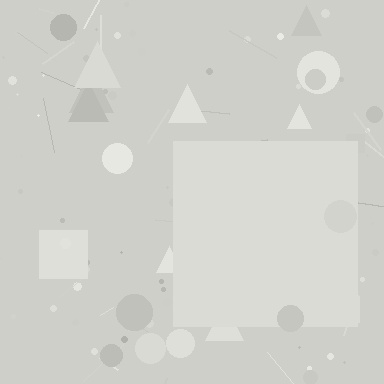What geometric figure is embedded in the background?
A square is embedded in the background.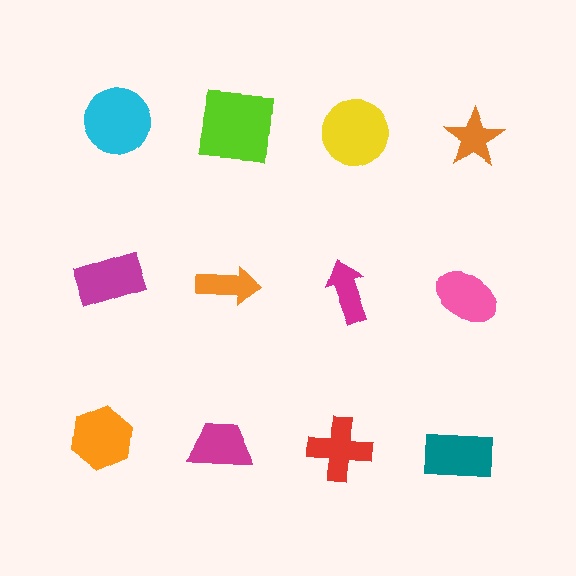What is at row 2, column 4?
A pink ellipse.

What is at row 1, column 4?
An orange star.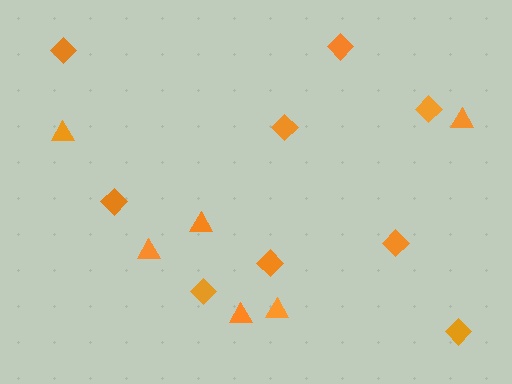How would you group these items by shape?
There are 2 groups: one group of diamonds (9) and one group of triangles (6).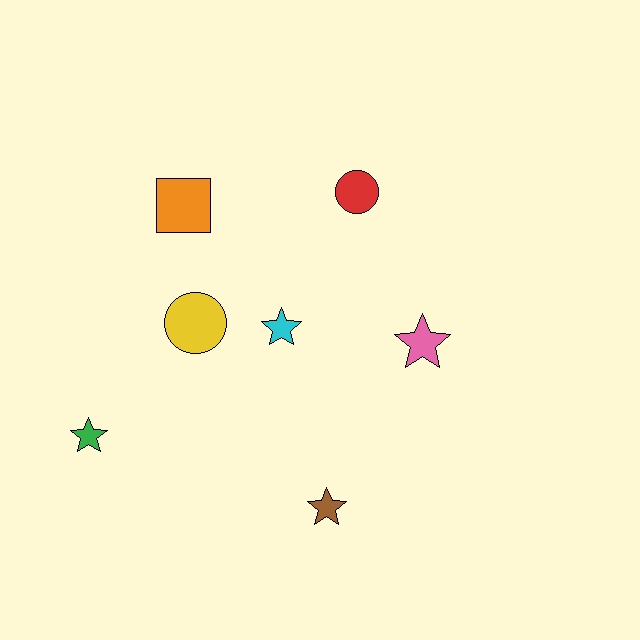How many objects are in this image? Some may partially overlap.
There are 7 objects.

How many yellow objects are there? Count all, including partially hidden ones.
There is 1 yellow object.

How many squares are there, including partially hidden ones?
There is 1 square.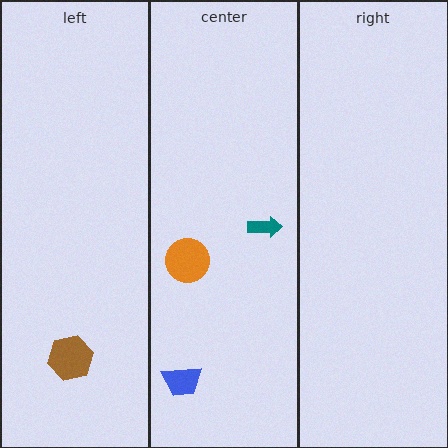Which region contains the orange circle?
The center region.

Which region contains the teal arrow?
The center region.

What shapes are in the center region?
The orange circle, the blue trapezoid, the teal arrow.